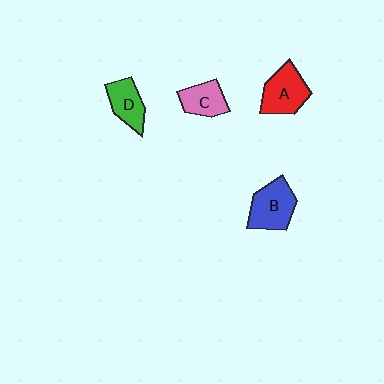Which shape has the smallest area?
Shape C (pink).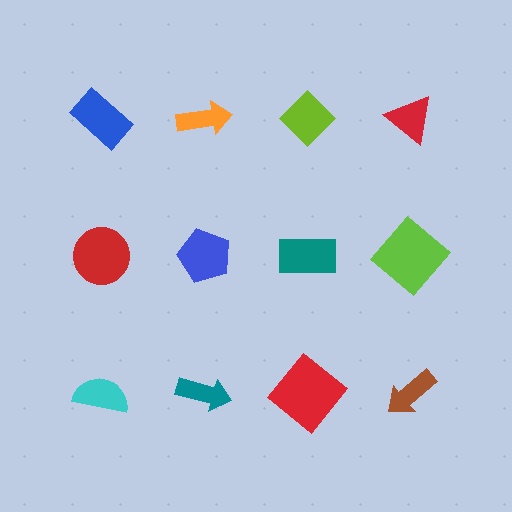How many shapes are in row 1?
4 shapes.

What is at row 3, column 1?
A cyan semicircle.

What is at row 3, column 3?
A red diamond.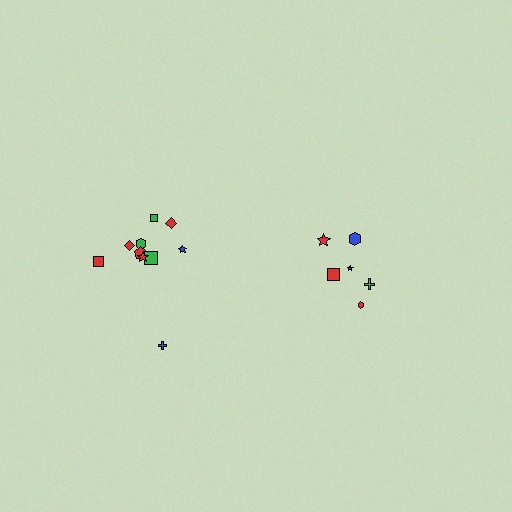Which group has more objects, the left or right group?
The left group.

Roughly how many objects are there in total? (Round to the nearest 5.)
Roughly 15 objects in total.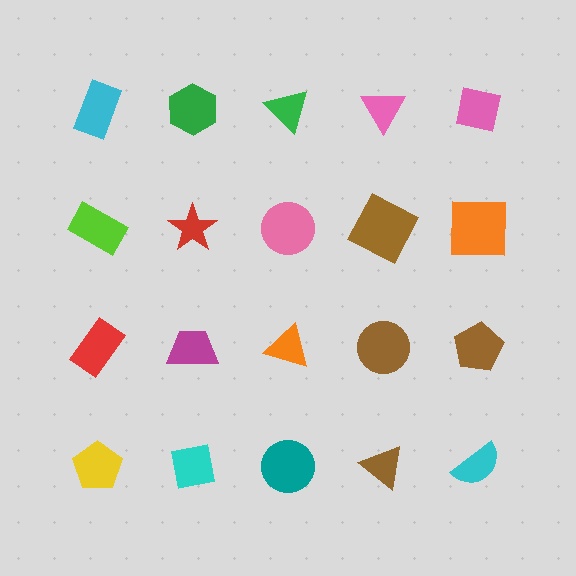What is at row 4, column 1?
A yellow pentagon.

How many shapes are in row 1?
5 shapes.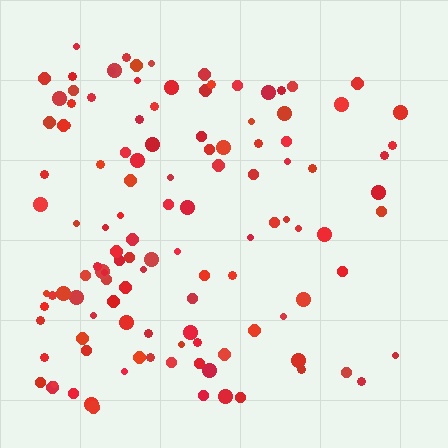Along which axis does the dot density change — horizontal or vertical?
Horizontal.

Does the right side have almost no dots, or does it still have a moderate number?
Still a moderate number, just noticeably fewer than the left.